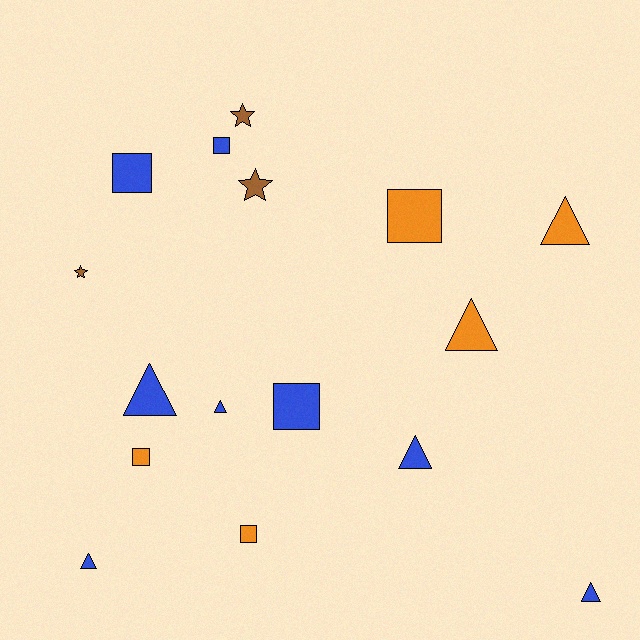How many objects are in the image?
There are 16 objects.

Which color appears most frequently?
Blue, with 8 objects.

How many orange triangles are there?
There are 2 orange triangles.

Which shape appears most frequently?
Triangle, with 7 objects.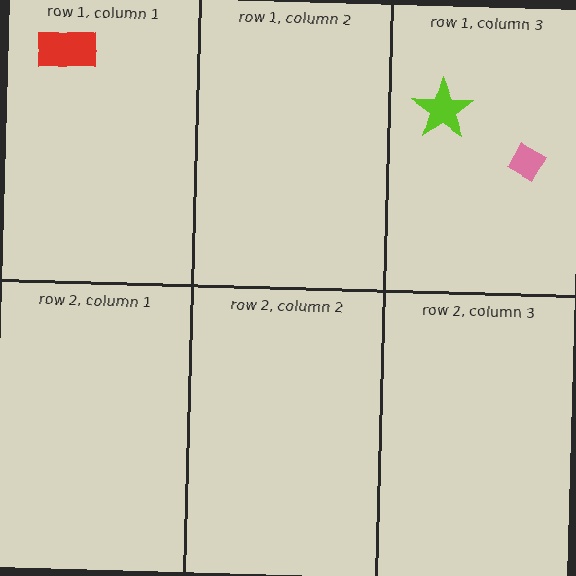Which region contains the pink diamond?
The row 1, column 3 region.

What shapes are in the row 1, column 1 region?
The red rectangle.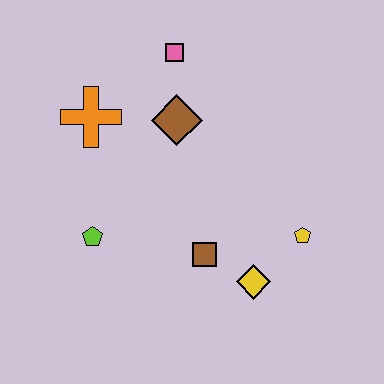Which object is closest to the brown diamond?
The pink square is closest to the brown diamond.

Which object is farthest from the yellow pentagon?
The orange cross is farthest from the yellow pentagon.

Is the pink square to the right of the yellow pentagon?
No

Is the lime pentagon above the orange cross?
No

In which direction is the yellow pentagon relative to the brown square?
The yellow pentagon is to the right of the brown square.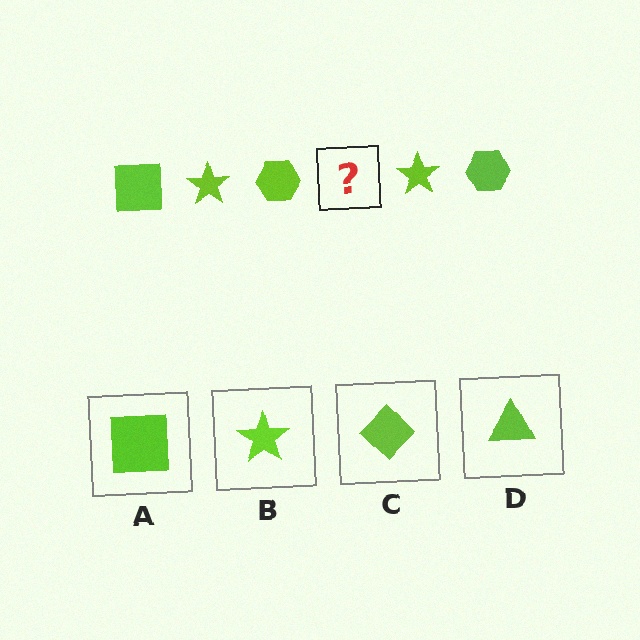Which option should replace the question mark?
Option A.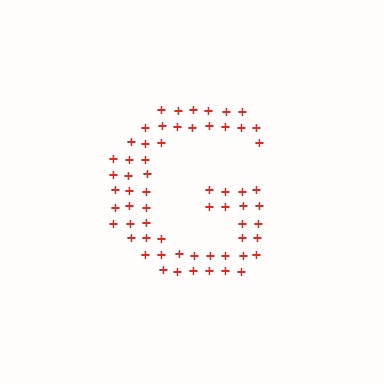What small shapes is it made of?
It is made of small plus signs.